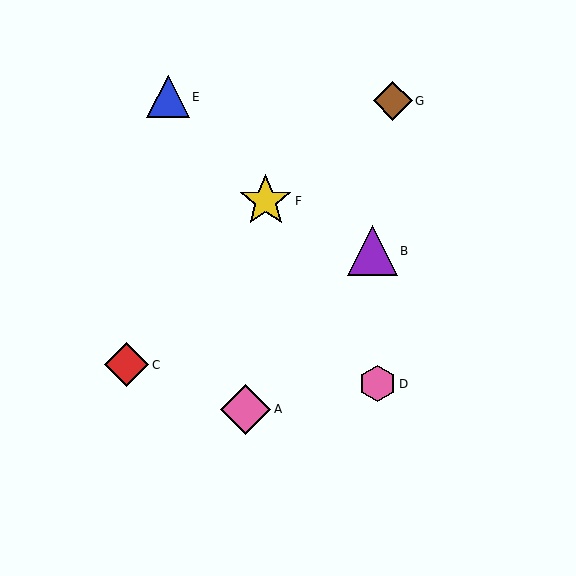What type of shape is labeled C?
Shape C is a red diamond.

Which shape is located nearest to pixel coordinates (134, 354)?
The red diamond (labeled C) at (126, 365) is nearest to that location.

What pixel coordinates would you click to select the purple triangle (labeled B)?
Click at (372, 251) to select the purple triangle B.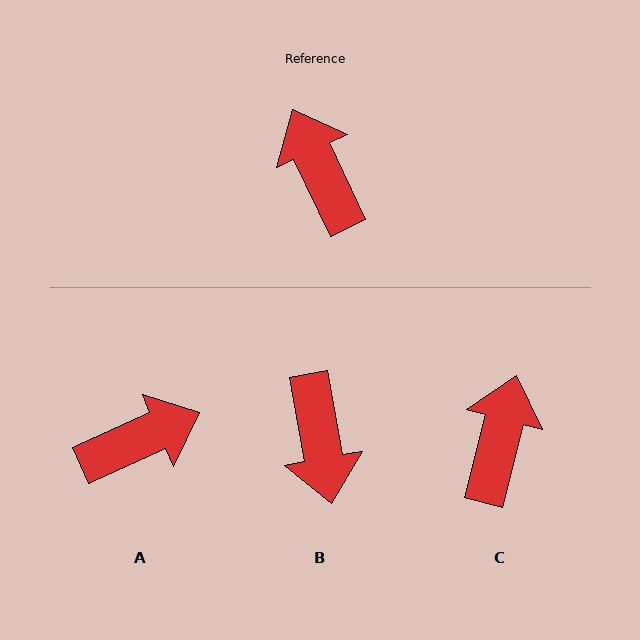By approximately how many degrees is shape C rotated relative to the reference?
Approximately 40 degrees clockwise.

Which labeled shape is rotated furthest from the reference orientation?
B, about 165 degrees away.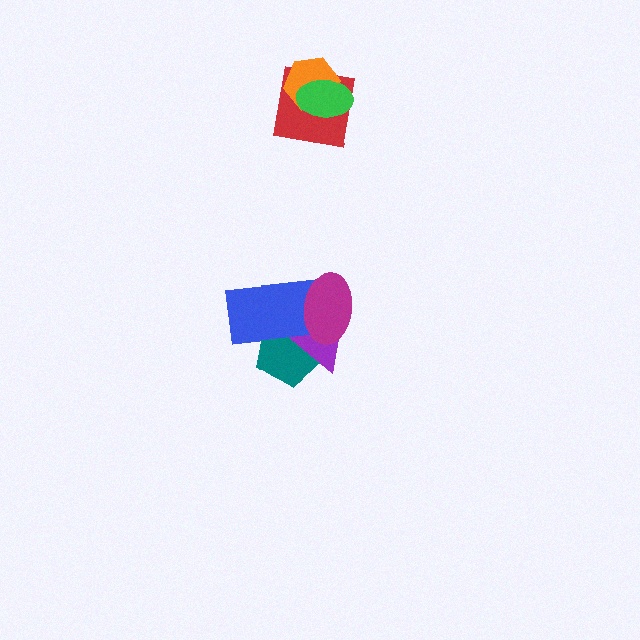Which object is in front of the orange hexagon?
The green ellipse is in front of the orange hexagon.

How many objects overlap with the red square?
2 objects overlap with the red square.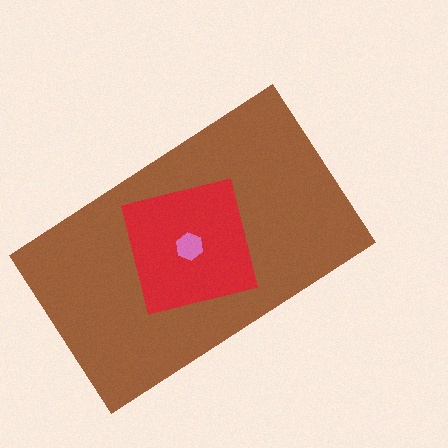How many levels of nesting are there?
3.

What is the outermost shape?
The brown rectangle.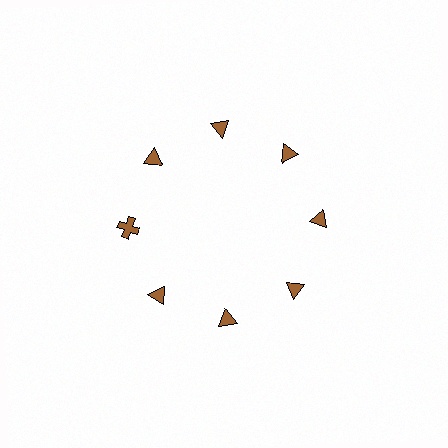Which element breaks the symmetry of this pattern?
The brown cross at roughly the 9 o'clock position breaks the symmetry. All other shapes are brown triangles.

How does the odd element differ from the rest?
It has a different shape: cross instead of triangle.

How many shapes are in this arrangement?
There are 8 shapes arranged in a ring pattern.